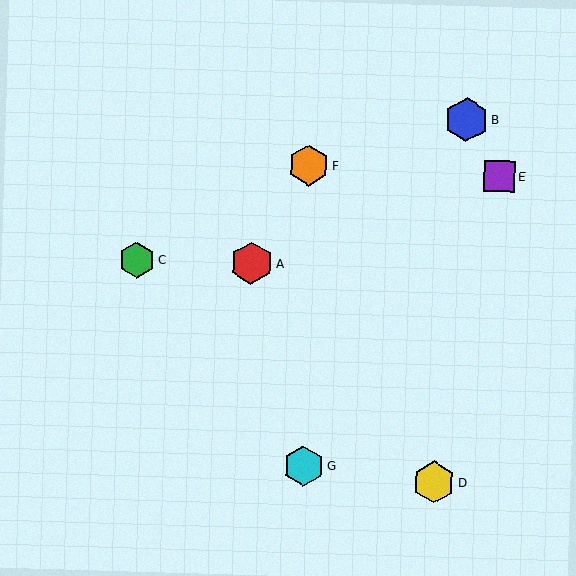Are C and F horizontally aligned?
No, C is at y≈260 and F is at y≈165.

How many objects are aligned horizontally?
2 objects (A, C) are aligned horizontally.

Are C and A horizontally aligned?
Yes, both are at y≈260.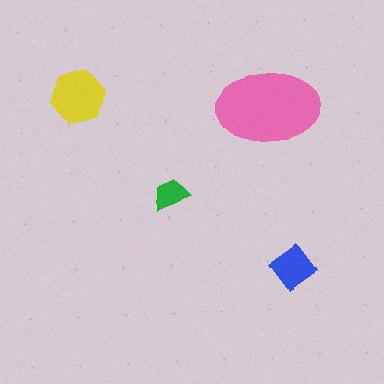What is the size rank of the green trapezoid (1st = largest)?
4th.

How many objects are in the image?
There are 4 objects in the image.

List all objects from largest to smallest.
The pink ellipse, the yellow hexagon, the blue diamond, the green trapezoid.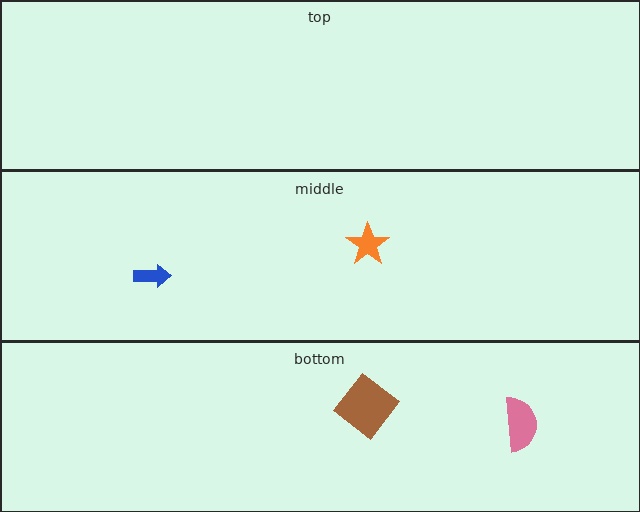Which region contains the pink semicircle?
The bottom region.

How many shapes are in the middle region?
2.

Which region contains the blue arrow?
The middle region.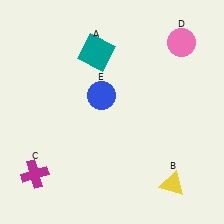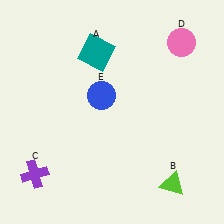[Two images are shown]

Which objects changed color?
B changed from yellow to lime. C changed from magenta to purple.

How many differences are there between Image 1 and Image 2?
There are 2 differences between the two images.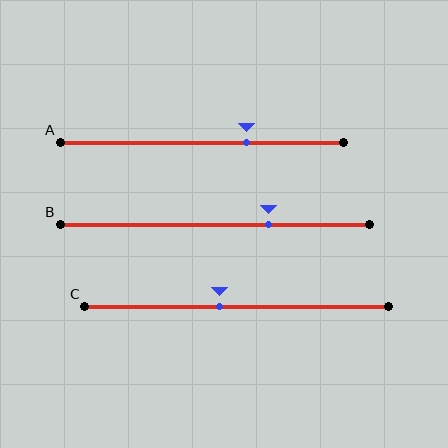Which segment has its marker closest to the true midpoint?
Segment C has its marker closest to the true midpoint.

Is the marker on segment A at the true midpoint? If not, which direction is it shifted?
No, the marker on segment A is shifted to the right by about 16% of the segment length.